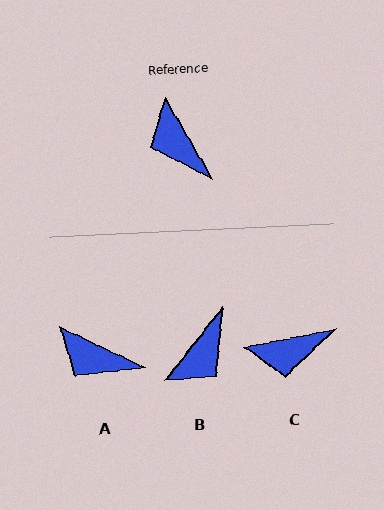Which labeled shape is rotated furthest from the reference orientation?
B, about 112 degrees away.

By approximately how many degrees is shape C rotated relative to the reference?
Approximately 71 degrees counter-clockwise.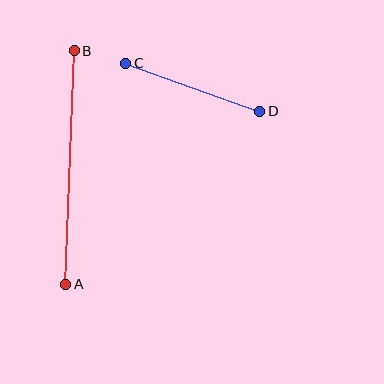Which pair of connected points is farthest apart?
Points A and B are farthest apart.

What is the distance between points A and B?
The distance is approximately 234 pixels.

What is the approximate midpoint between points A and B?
The midpoint is at approximately (70, 167) pixels.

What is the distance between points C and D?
The distance is approximately 143 pixels.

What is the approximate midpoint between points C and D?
The midpoint is at approximately (193, 87) pixels.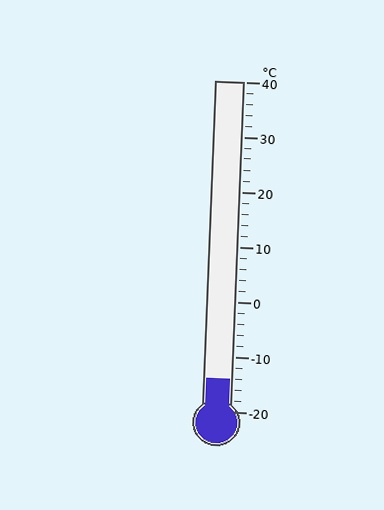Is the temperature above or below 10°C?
The temperature is below 10°C.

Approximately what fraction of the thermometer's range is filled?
The thermometer is filled to approximately 10% of its range.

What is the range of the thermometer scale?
The thermometer scale ranges from -20°C to 40°C.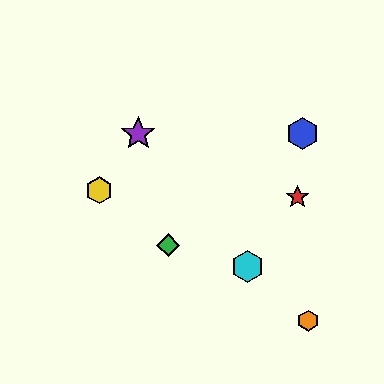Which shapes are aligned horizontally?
The blue hexagon, the purple star are aligned horizontally.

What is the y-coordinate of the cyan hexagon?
The cyan hexagon is at y≈266.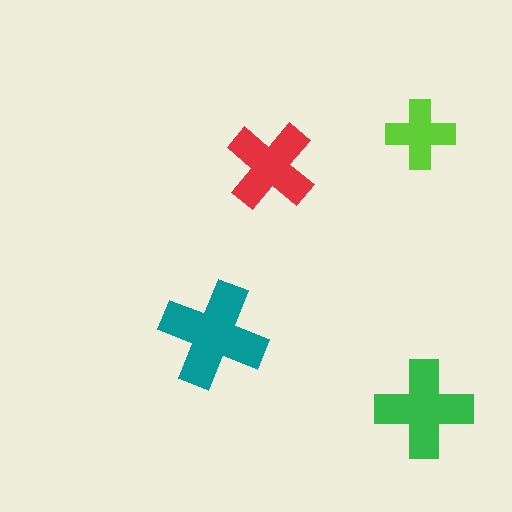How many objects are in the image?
There are 4 objects in the image.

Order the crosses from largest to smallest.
the teal one, the green one, the red one, the lime one.